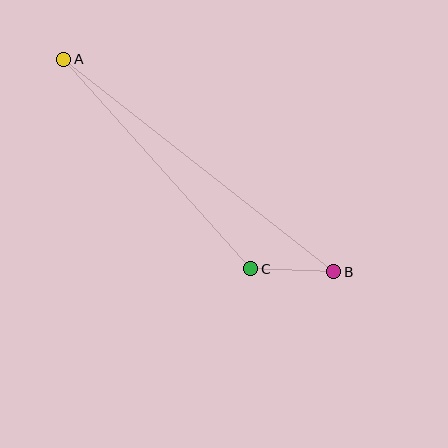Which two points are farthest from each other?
Points A and B are farthest from each other.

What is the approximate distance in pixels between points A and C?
The distance between A and C is approximately 281 pixels.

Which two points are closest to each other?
Points B and C are closest to each other.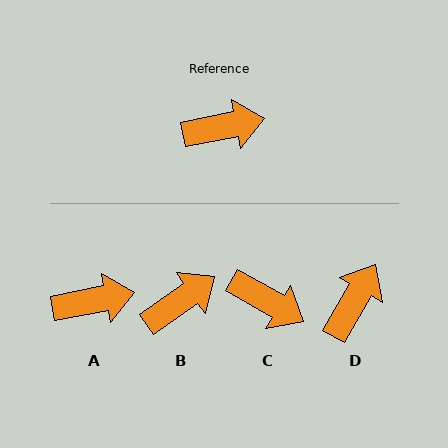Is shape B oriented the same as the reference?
No, it is off by about 24 degrees.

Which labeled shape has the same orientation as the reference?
A.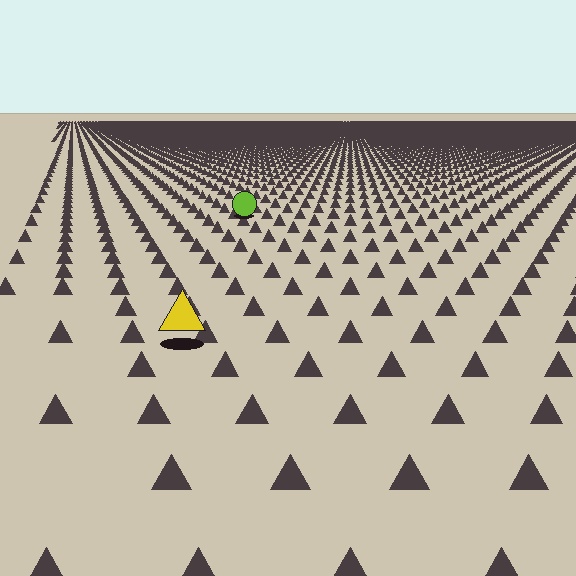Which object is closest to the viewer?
The yellow triangle is closest. The texture marks near it are larger and more spread out.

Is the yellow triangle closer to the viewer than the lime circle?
Yes. The yellow triangle is closer — you can tell from the texture gradient: the ground texture is coarser near it.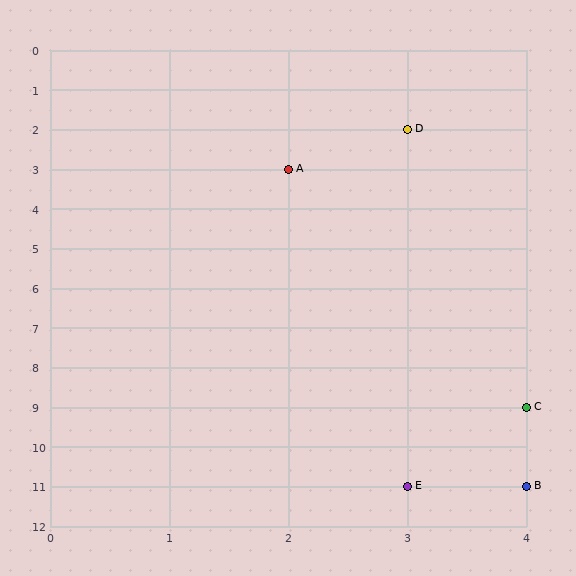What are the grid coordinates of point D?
Point D is at grid coordinates (3, 2).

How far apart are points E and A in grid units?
Points E and A are 1 column and 8 rows apart (about 8.1 grid units diagonally).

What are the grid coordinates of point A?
Point A is at grid coordinates (2, 3).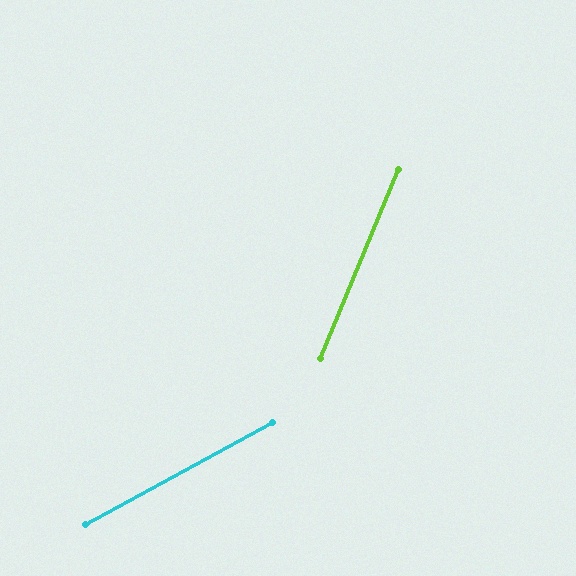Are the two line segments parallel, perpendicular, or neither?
Neither parallel nor perpendicular — they differ by about 39°.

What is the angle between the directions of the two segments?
Approximately 39 degrees.